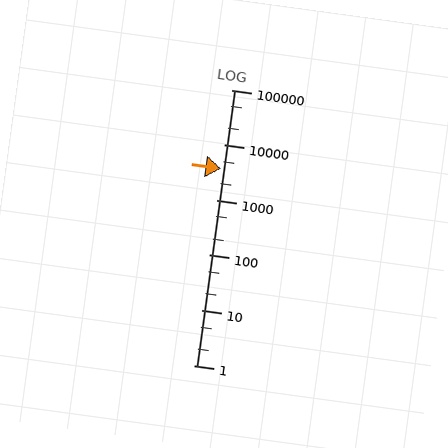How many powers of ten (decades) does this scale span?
The scale spans 5 decades, from 1 to 100000.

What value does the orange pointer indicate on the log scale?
The pointer indicates approximately 3700.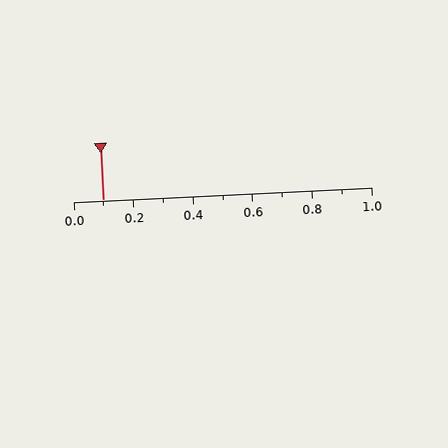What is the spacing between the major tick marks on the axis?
The major ticks are spaced 0.2 apart.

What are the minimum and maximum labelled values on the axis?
The axis runs from 0.0 to 1.0.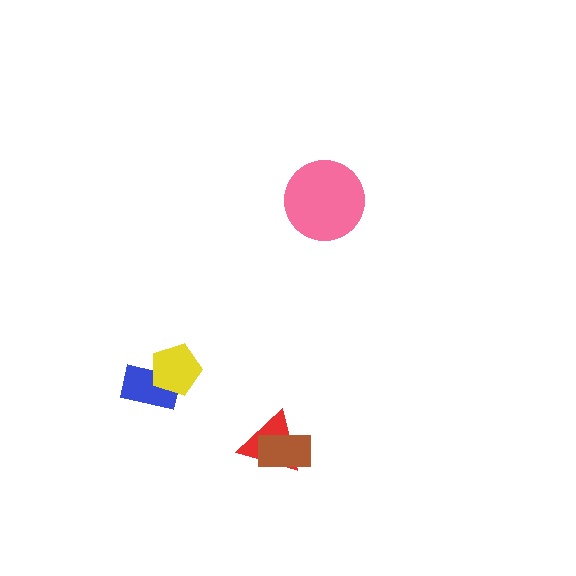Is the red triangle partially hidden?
Yes, it is partially covered by another shape.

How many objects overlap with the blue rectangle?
1 object overlaps with the blue rectangle.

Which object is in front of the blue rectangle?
The yellow pentagon is in front of the blue rectangle.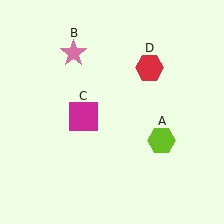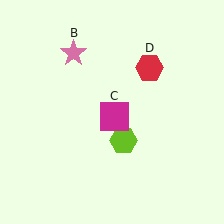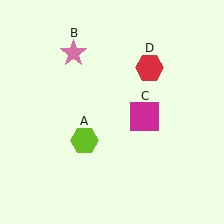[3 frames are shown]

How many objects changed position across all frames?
2 objects changed position: lime hexagon (object A), magenta square (object C).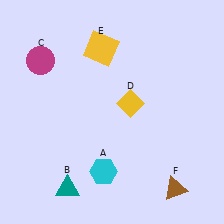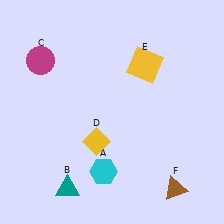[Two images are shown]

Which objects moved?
The objects that moved are: the yellow diamond (D), the yellow square (E).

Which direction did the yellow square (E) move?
The yellow square (E) moved right.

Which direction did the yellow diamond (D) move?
The yellow diamond (D) moved down.